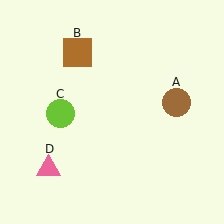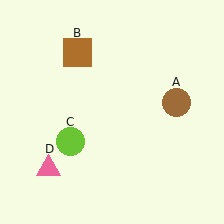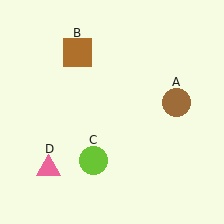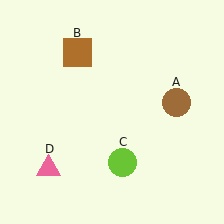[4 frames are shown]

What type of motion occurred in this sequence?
The lime circle (object C) rotated counterclockwise around the center of the scene.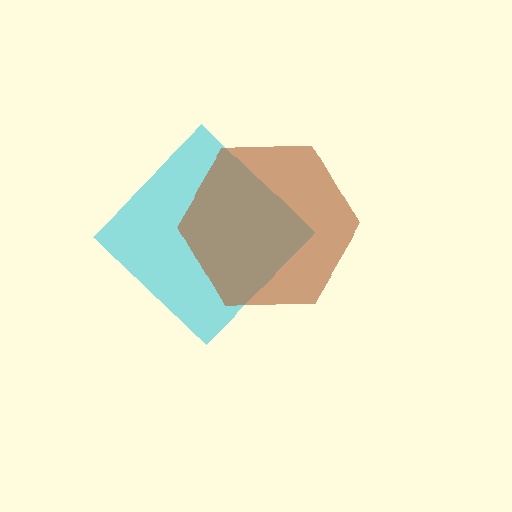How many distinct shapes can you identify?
There are 2 distinct shapes: a cyan diamond, a brown hexagon.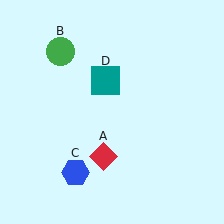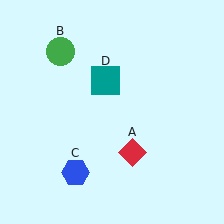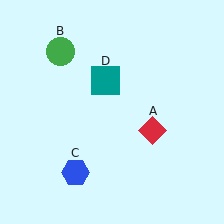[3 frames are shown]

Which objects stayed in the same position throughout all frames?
Green circle (object B) and blue hexagon (object C) and teal square (object D) remained stationary.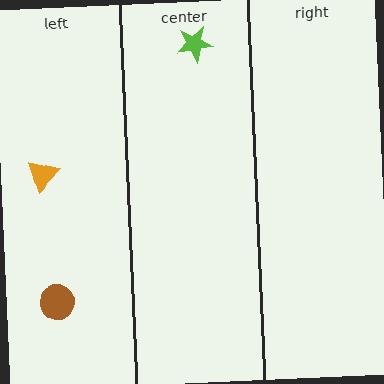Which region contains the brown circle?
The left region.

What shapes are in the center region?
The lime star.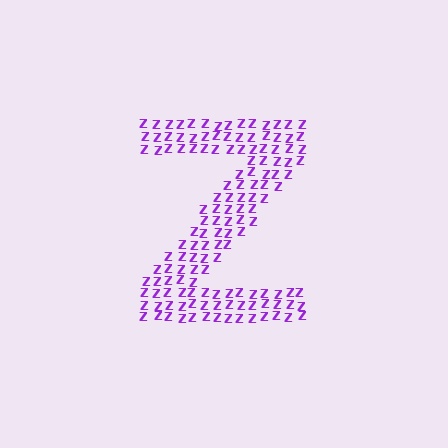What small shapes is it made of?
It is made of small letter Z's.